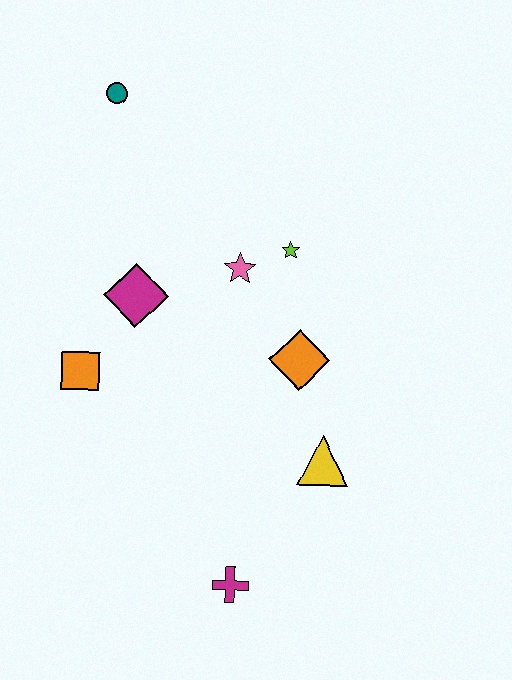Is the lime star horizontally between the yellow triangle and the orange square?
Yes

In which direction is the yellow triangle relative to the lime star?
The yellow triangle is below the lime star.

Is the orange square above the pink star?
No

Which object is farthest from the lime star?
The magenta cross is farthest from the lime star.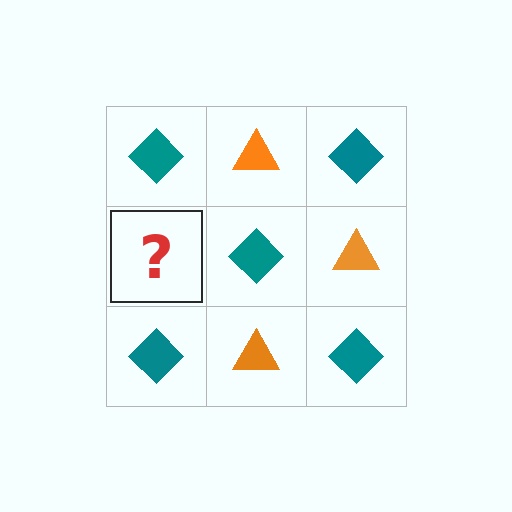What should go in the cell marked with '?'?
The missing cell should contain an orange triangle.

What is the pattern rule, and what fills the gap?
The rule is that it alternates teal diamond and orange triangle in a checkerboard pattern. The gap should be filled with an orange triangle.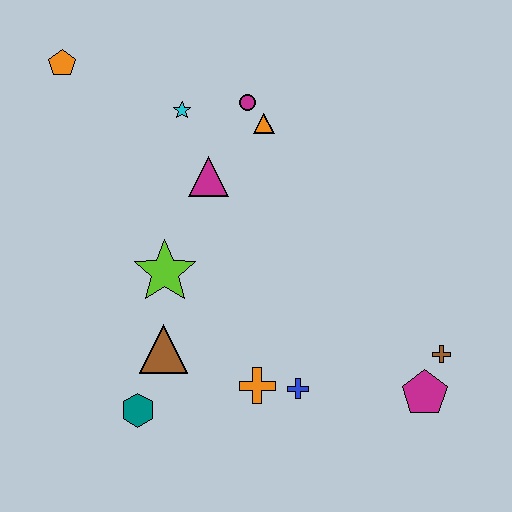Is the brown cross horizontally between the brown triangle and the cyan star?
No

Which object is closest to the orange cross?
The blue cross is closest to the orange cross.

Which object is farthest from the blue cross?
The orange pentagon is farthest from the blue cross.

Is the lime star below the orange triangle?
Yes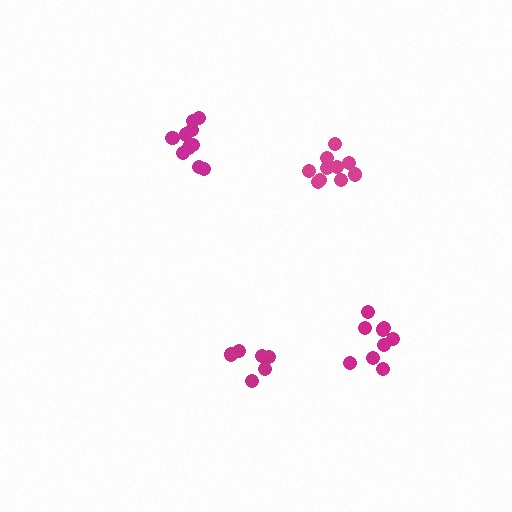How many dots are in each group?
Group 1: 9 dots, Group 2: 10 dots, Group 3: 6 dots, Group 4: 10 dots (35 total).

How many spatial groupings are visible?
There are 4 spatial groupings.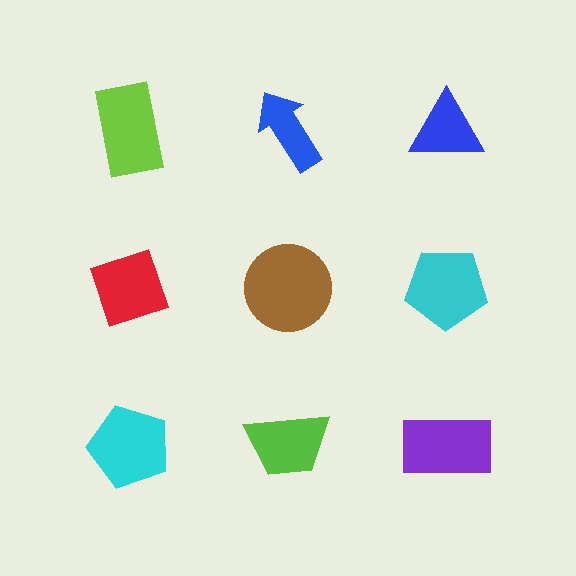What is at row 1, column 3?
A blue triangle.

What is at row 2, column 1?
A red diamond.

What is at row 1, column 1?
A lime rectangle.